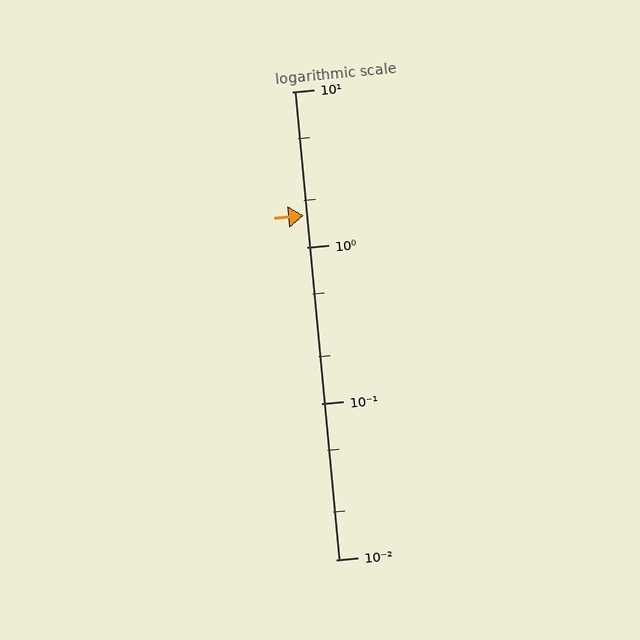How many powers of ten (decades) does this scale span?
The scale spans 3 decades, from 0.01 to 10.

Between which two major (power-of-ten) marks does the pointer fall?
The pointer is between 1 and 10.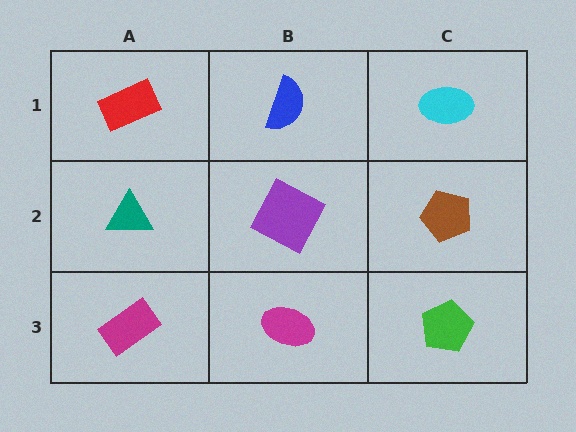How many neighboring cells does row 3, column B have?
3.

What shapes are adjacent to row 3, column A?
A teal triangle (row 2, column A), a magenta ellipse (row 3, column B).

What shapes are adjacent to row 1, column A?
A teal triangle (row 2, column A), a blue semicircle (row 1, column B).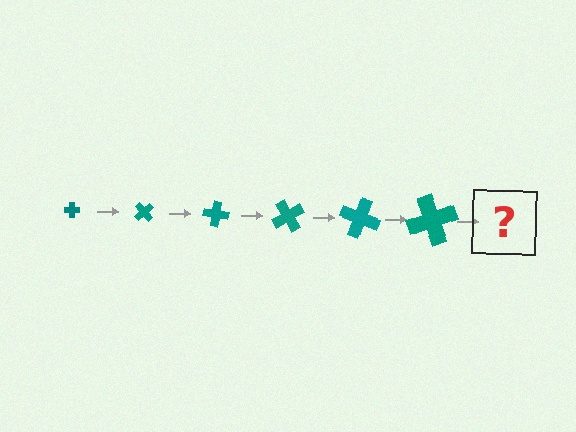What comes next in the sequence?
The next element should be a cross, larger than the previous one and rotated 300 degrees from the start.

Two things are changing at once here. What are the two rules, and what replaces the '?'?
The two rules are that the cross grows larger each step and it rotates 50 degrees each step. The '?' should be a cross, larger than the previous one and rotated 300 degrees from the start.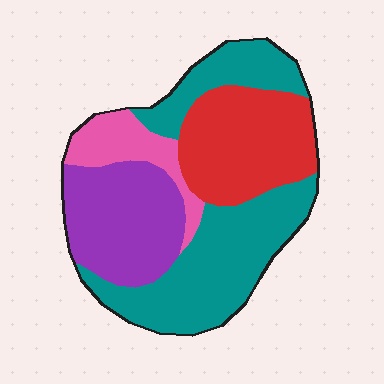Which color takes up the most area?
Teal, at roughly 40%.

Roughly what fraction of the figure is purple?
Purple covers 24% of the figure.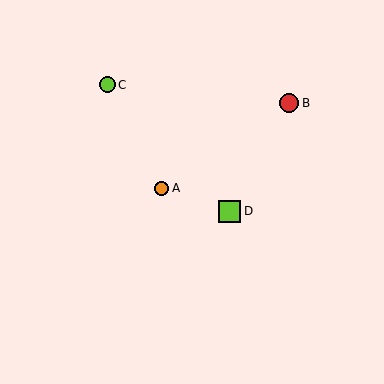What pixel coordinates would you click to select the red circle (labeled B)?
Click at (289, 103) to select the red circle B.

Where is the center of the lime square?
The center of the lime square is at (230, 211).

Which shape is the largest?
The lime square (labeled D) is the largest.